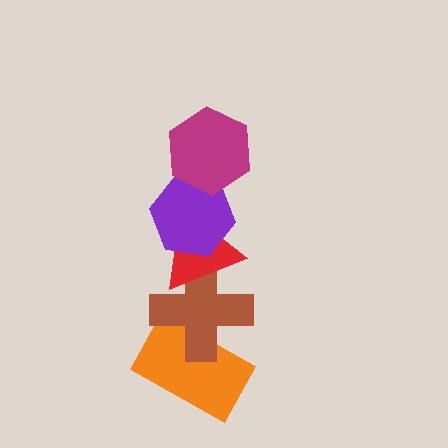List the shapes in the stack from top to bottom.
From top to bottom: the magenta hexagon, the purple hexagon, the red triangle, the brown cross, the orange rectangle.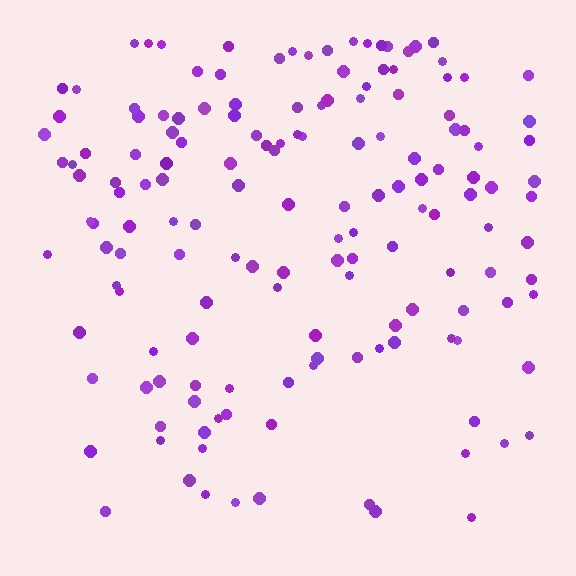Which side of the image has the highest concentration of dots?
The top.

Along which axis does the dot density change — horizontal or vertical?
Vertical.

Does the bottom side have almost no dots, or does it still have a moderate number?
Still a moderate number, just noticeably fewer than the top.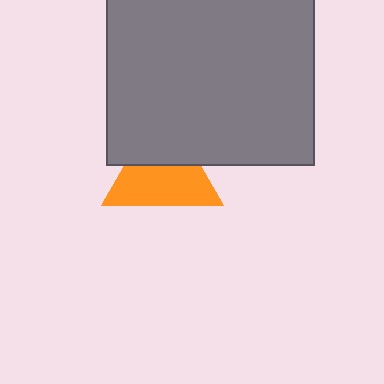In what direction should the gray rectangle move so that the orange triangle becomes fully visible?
The gray rectangle should move up. That is the shortest direction to clear the overlap and leave the orange triangle fully visible.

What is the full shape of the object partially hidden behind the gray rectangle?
The partially hidden object is an orange triangle.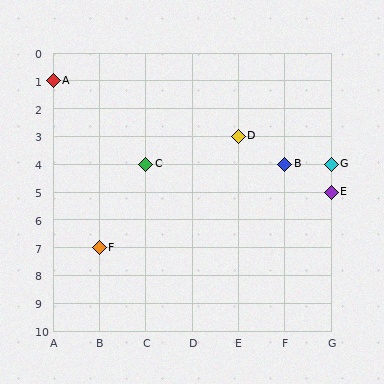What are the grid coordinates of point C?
Point C is at grid coordinates (C, 4).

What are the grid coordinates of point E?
Point E is at grid coordinates (G, 5).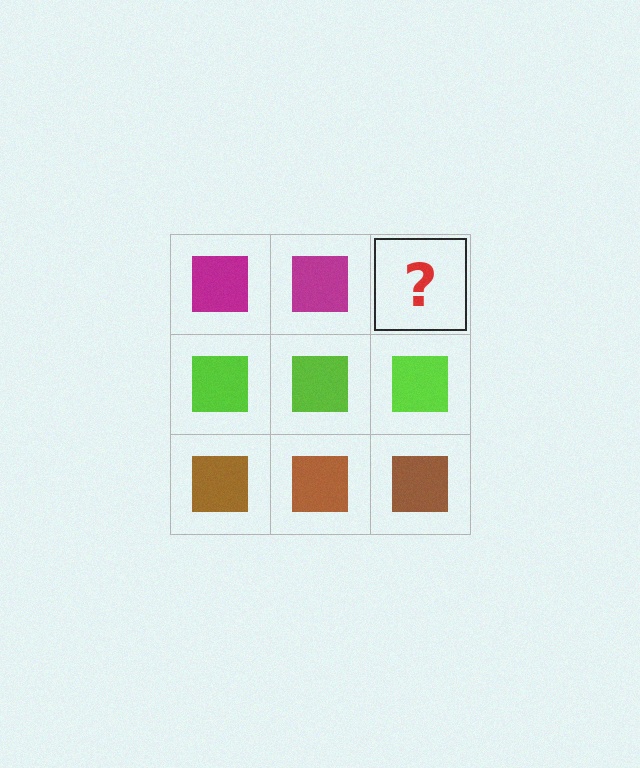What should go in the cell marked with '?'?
The missing cell should contain a magenta square.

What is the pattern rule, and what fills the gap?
The rule is that each row has a consistent color. The gap should be filled with a magenta square.